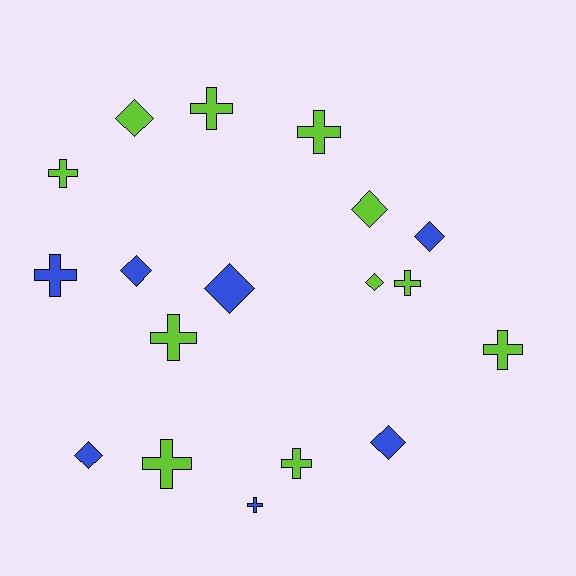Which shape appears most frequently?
Cross, with 10 objects.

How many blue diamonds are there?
There are 5 blue diamonds.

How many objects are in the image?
There are 18 objects.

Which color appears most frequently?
Lime, with 11 objects.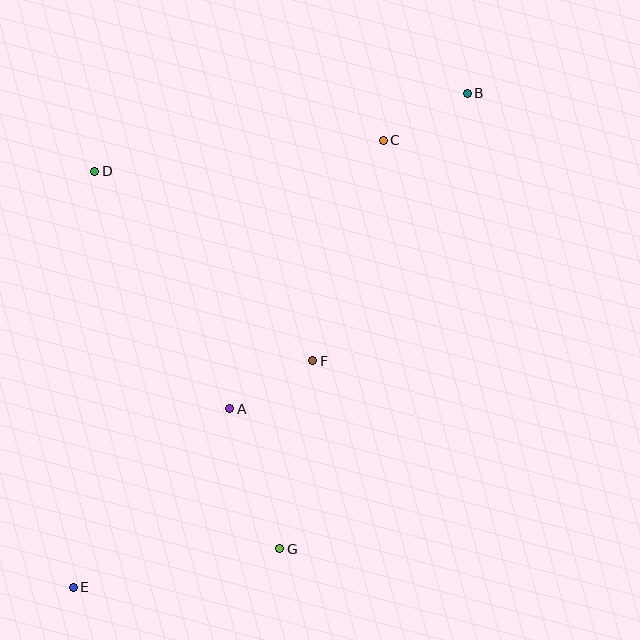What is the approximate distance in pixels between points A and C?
The distance between A and C is approximately 309 pixels.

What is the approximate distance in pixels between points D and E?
The distance between D and E is approximately 417 pixels.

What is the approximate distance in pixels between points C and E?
The distance between C and E is approximately 543 pixels.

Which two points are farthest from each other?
Points B and E are farthest from each other.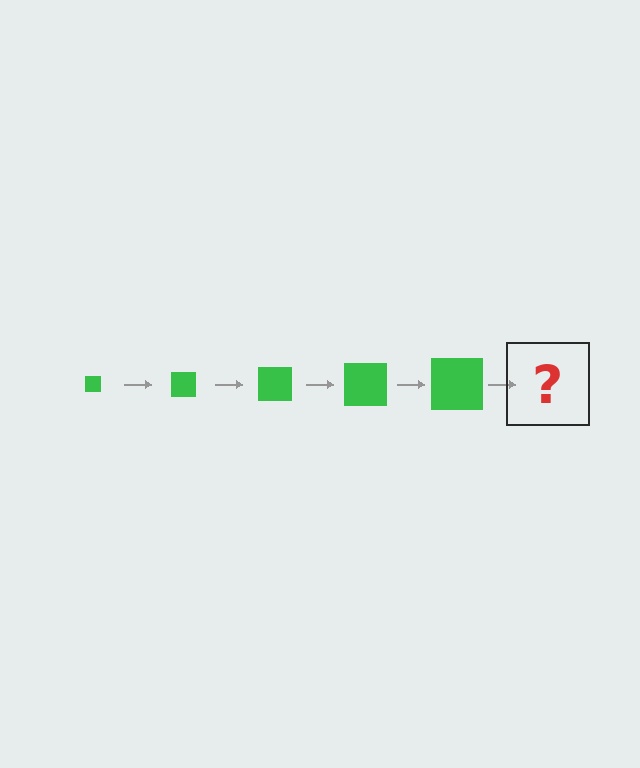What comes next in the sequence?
The next element should be a green square, larger than the previous one.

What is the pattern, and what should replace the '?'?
The pattern is that the square gets progressively larger each step. The '?' should be a green square, larger than the previous one.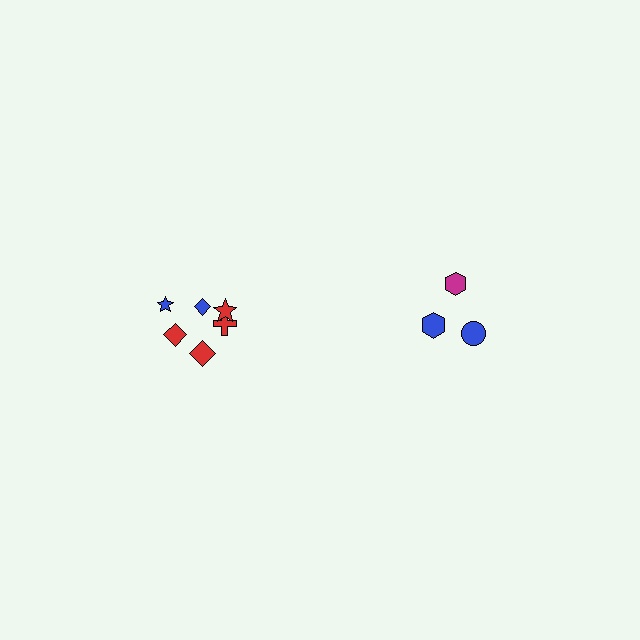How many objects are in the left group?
There are 6 objects.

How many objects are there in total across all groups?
There are 9 objects.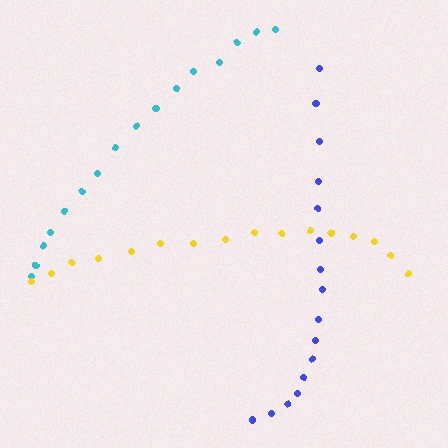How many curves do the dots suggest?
There are 3 distinct paths.